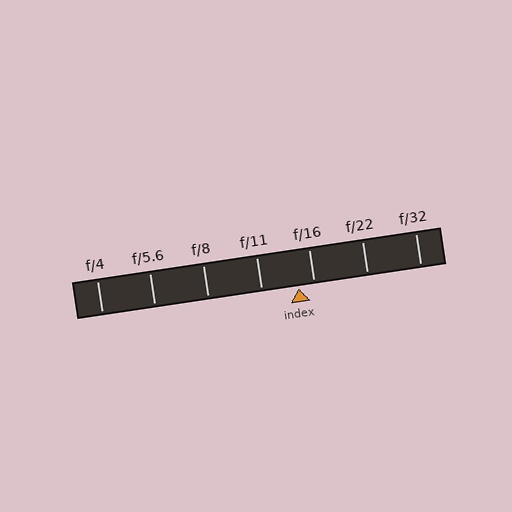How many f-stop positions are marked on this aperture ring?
There are 7 f-stop positions marked.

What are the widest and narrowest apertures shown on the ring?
The widest aperture shown is f/4 and the narrowest is f/32.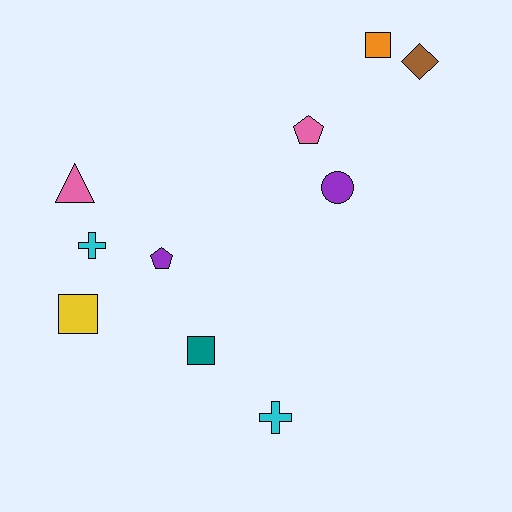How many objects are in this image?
There are 10 objects.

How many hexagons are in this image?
There are no hexagons.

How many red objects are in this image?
There are no red objects.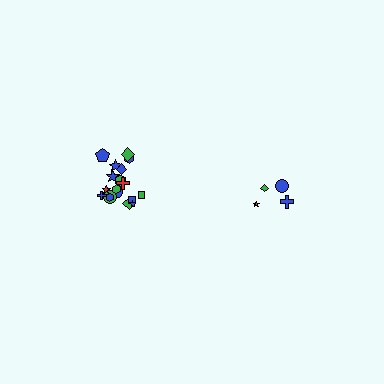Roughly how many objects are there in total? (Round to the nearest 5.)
Roughly 20 objects in total.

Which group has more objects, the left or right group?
The left group.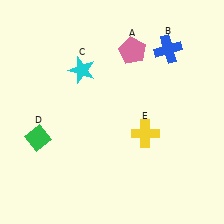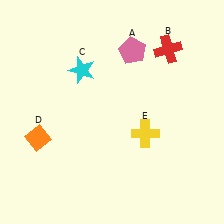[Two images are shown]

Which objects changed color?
B changed from blue to red. D changed from green to orange.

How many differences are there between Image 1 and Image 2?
There are 2 differences between the two images.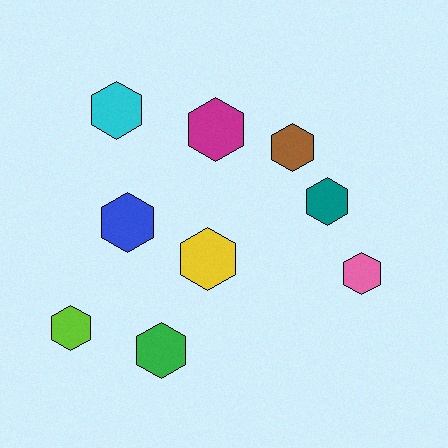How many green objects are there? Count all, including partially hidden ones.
There is 1 green object.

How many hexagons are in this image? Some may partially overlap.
There are 9 hexagons.